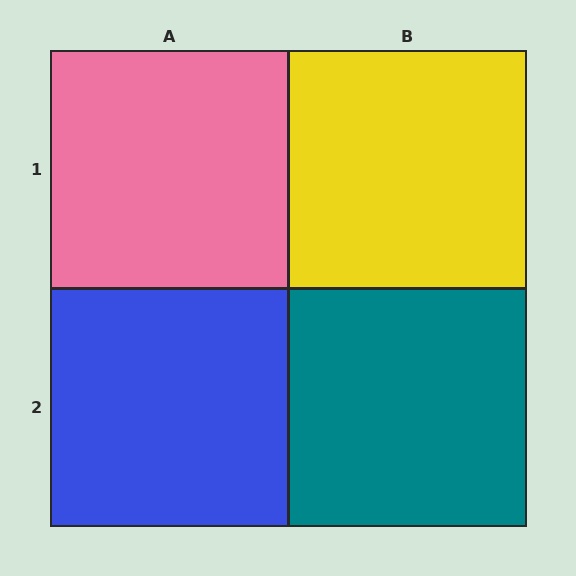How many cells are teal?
1 cell is teal.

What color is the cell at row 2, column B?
Teal.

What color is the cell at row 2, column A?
Blue.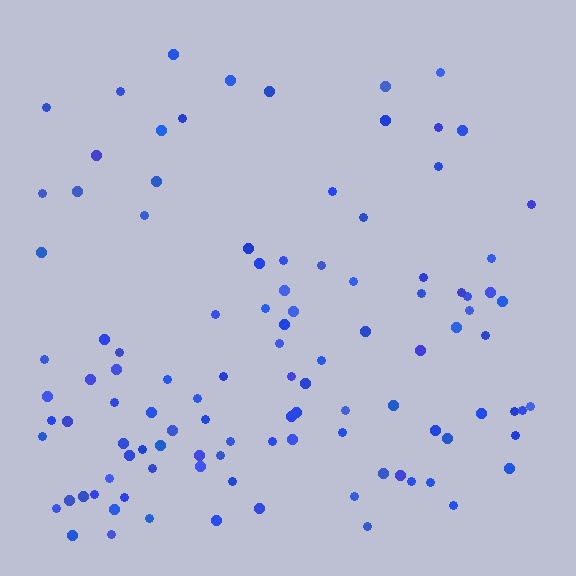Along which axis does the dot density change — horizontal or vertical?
Vertical.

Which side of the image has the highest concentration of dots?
The bottom.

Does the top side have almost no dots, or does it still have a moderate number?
Still a moderate number, just noticeably fewer than the bottom.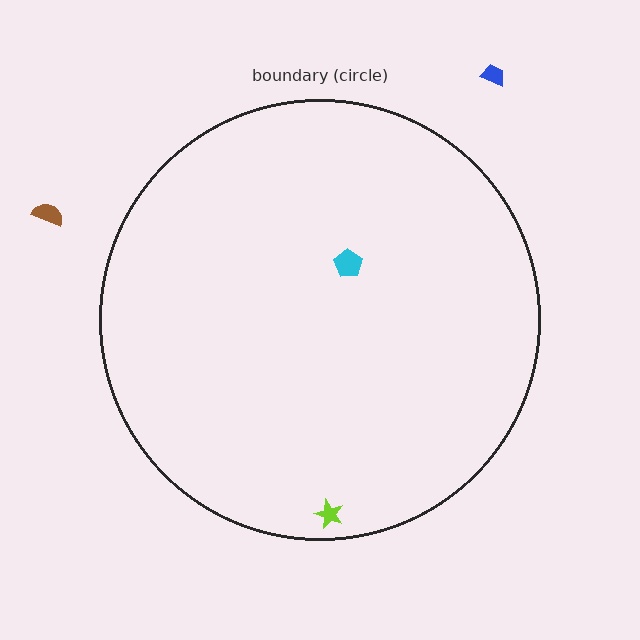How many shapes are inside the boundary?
2 inside, 2 outside.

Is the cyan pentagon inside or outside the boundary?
Inside.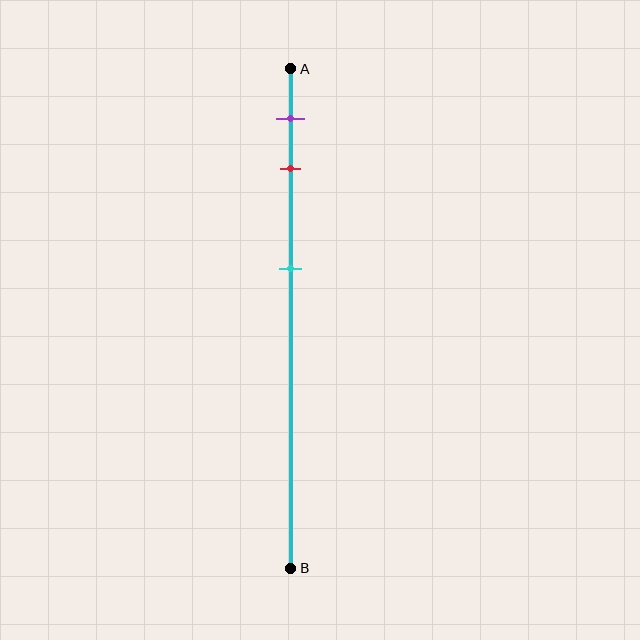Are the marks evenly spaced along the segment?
No, the marks are not evenly spaced.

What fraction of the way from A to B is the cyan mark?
The cyan mark is approximately 40% (0.4) of the way from A to B.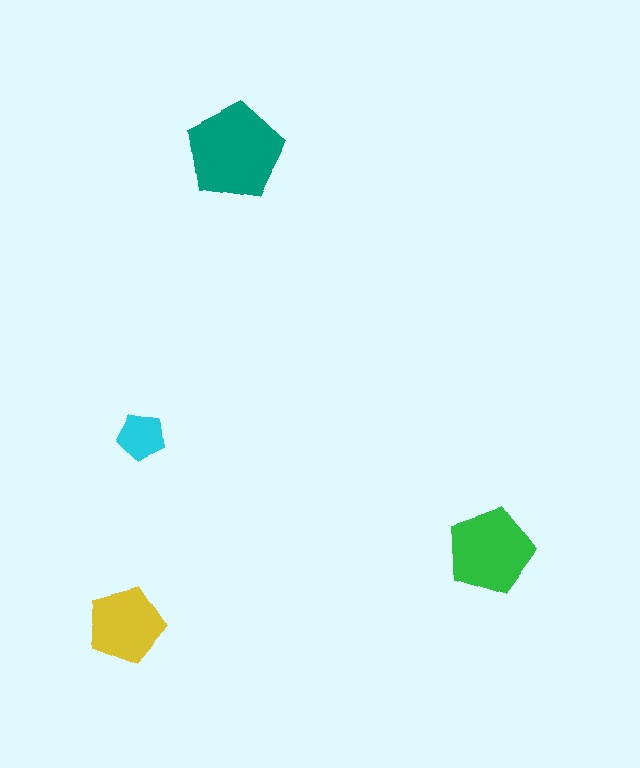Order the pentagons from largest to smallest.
the teal one, the green one, the yellow one, the cyan one.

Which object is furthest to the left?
The yellow pentagon is leftmost.